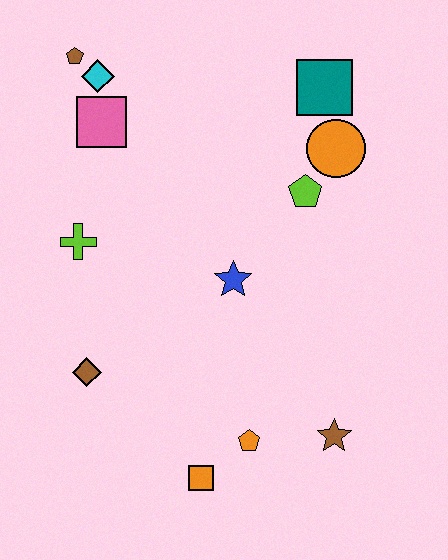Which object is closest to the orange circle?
The lime pentagon is closest to the orange circle.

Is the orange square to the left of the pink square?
No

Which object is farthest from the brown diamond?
The teal square is farthest from the brown diamond.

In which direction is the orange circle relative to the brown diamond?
The orange circle is to the right of the brown diamond.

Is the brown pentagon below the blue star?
No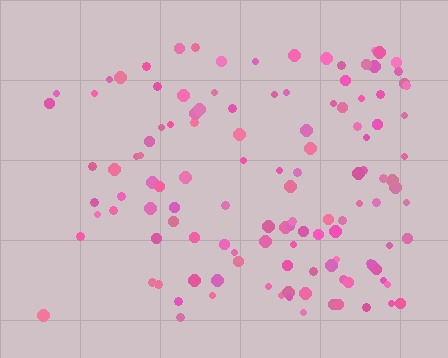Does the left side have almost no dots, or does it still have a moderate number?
Still a moderate number, just noticeably fewer than the right.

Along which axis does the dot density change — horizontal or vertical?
Horizontal.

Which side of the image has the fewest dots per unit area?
The left.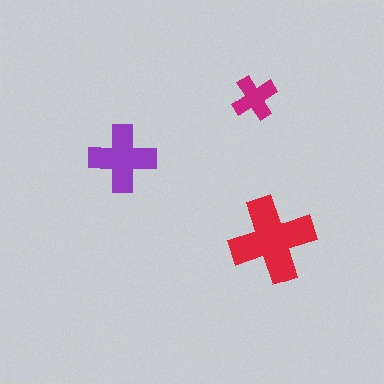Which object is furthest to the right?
The red cross is rightmost.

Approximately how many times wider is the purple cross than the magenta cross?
About 1.5 times wider.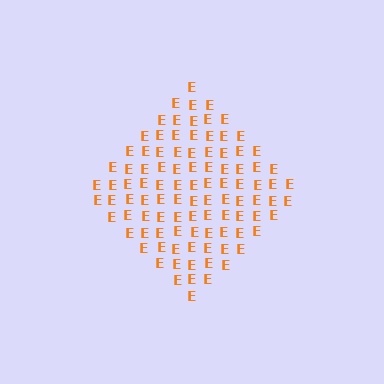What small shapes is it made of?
It is made of small letter E's.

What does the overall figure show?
The overall figure shows a diamond.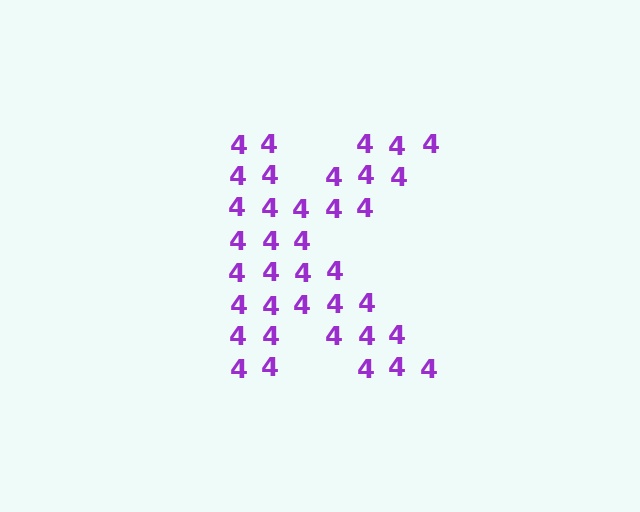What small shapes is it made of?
It is made of small digit 4's.